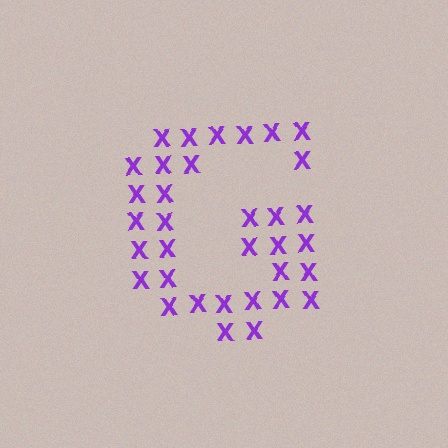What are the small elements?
The small elements are letter X's.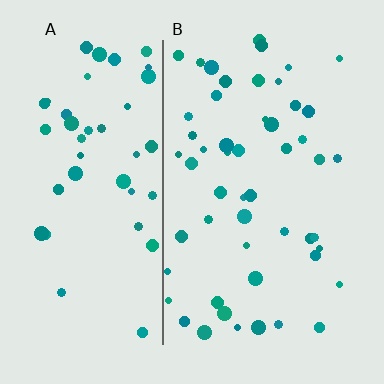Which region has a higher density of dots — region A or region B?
B (the right).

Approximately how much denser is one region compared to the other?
Approximately 1.2× — region B over region A.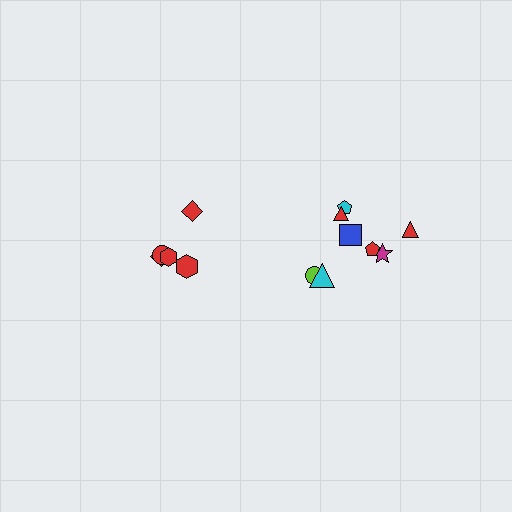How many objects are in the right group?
There are 8 objects.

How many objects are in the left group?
There are 5 objects.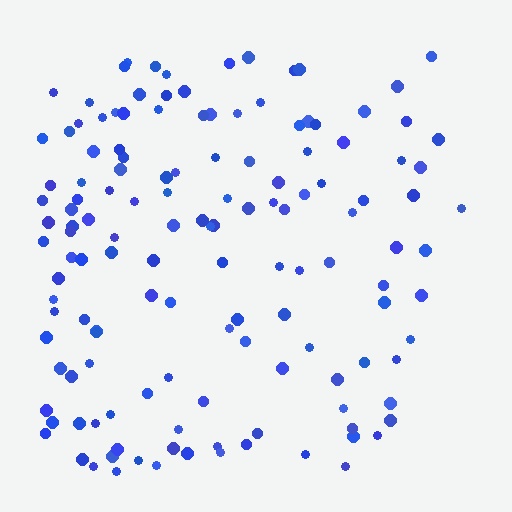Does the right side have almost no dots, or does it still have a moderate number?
Still a moderate number, just noticeably fewer than the left.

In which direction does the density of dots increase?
From right to left, with the left side densest.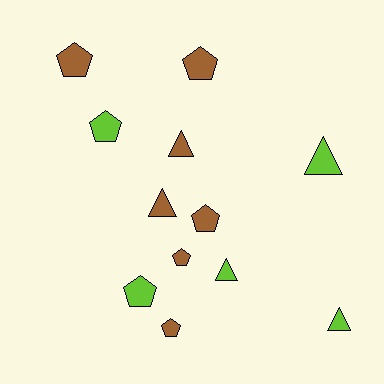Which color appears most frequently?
Brown, with 7 objects.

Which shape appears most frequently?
Pentagon, with 7 objects.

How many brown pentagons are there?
There are 5 brown pentagons.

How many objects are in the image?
There are 12 objects.